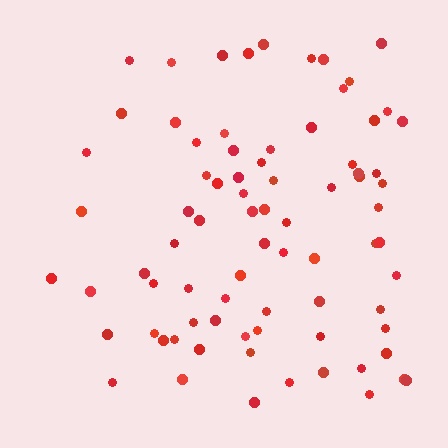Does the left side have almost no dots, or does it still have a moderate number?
Still a moderate number, just noticeably fewer than the right.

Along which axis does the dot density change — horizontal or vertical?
Horizontal.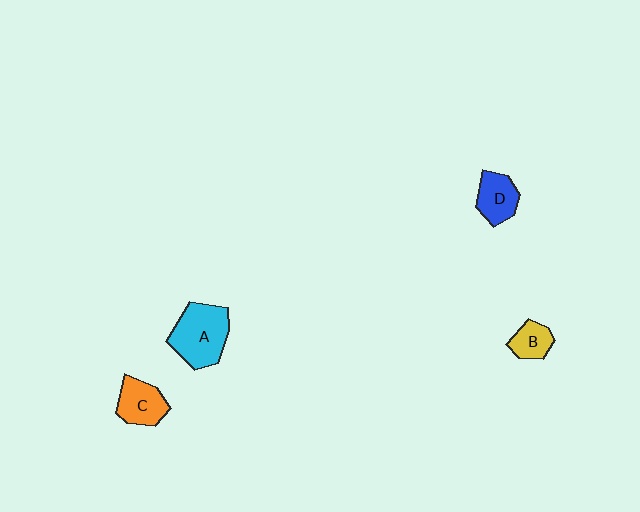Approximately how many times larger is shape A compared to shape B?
Approximately 2.3 times.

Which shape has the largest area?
Shape A (cyan).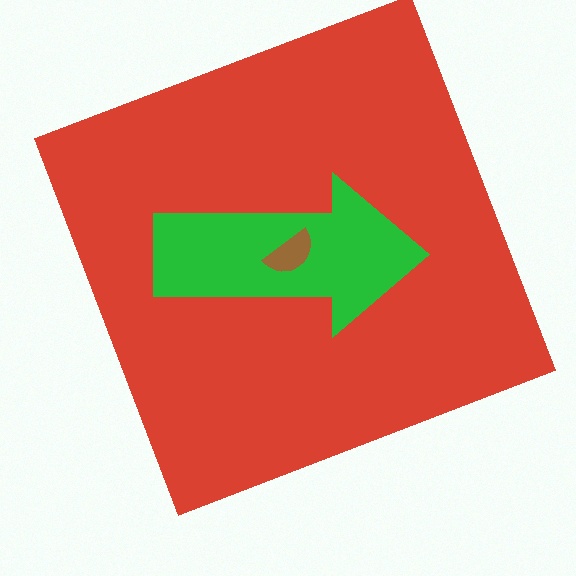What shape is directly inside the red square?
The green arrow.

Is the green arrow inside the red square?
Yes.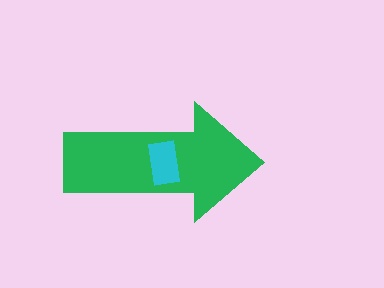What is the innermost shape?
The cyan rectangle.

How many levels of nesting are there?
2.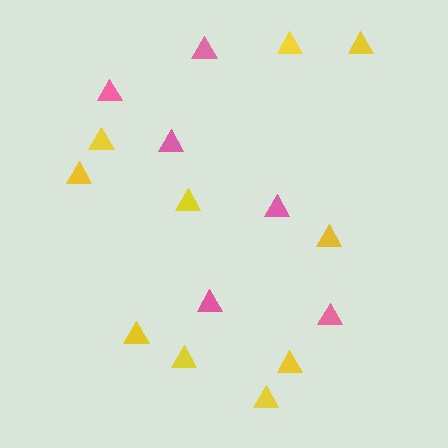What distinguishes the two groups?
There are 2 groups: one group of pink triangles (6) and one group of yellow triangles (10).